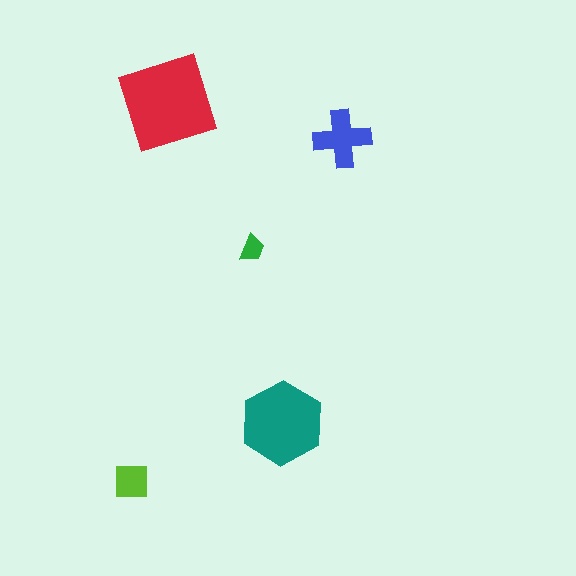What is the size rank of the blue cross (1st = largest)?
3rd.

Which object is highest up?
The red diamond is topmost.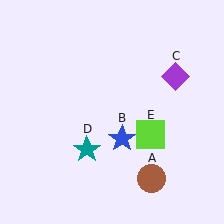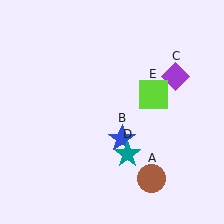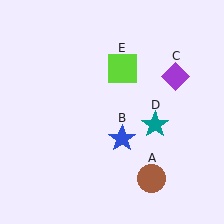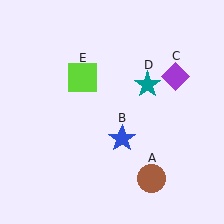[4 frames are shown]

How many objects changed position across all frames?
2 objects changed position: teal star (object D), lime square (object E).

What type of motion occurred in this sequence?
The teal star (object D), lime square (object E) rotated counterclockwise around the center of the scene.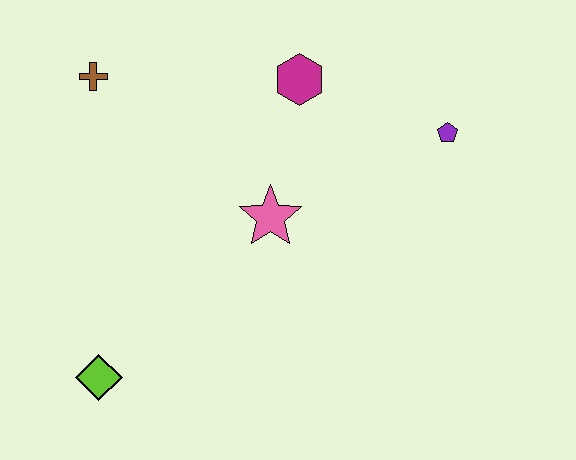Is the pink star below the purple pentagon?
Yes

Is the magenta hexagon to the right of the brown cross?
Yes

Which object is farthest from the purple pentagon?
The lime diamond is farthest from the purple pentagon.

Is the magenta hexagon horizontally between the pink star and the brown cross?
No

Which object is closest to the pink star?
The magenta hexagon is closest to the pink star.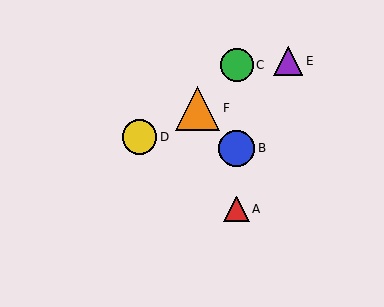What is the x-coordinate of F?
Object F is at x≈198.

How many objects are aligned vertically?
3 objects (A, B, C) are aligned vertically.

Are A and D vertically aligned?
No, A is at x≈237 and D is at x≈139.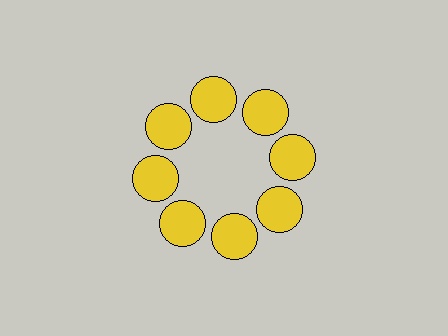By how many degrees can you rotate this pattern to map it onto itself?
The pattern maps onto itself every 45 degrees of rotation.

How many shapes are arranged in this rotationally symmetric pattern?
There are 8 shapes, arranged in 8 groups of 1.